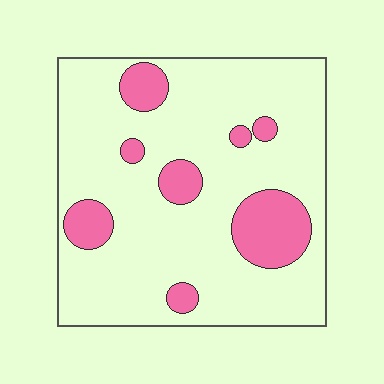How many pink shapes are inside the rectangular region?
8.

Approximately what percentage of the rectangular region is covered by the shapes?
Approximately 20%.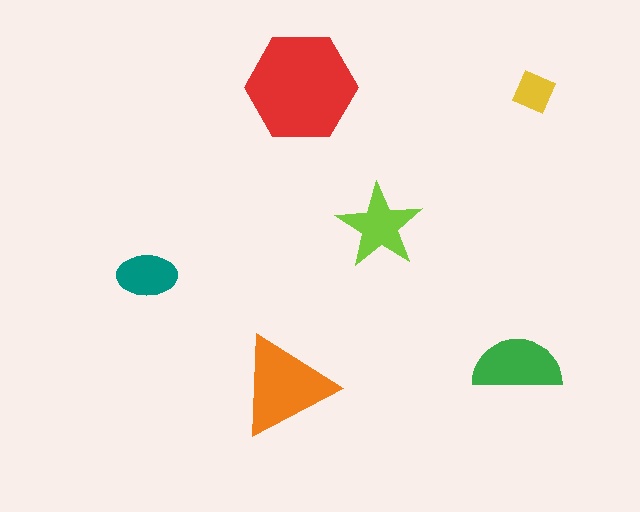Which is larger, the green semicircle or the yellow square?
The green semicircle.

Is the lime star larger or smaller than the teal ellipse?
Larger.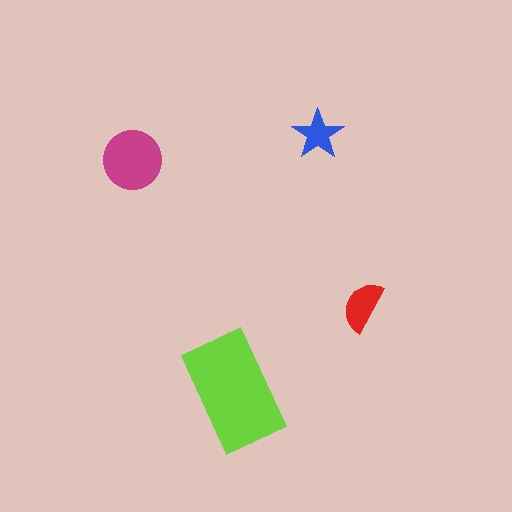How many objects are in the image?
There are 4 objects in the image.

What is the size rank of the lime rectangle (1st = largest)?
1st.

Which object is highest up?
The blue star is topmost.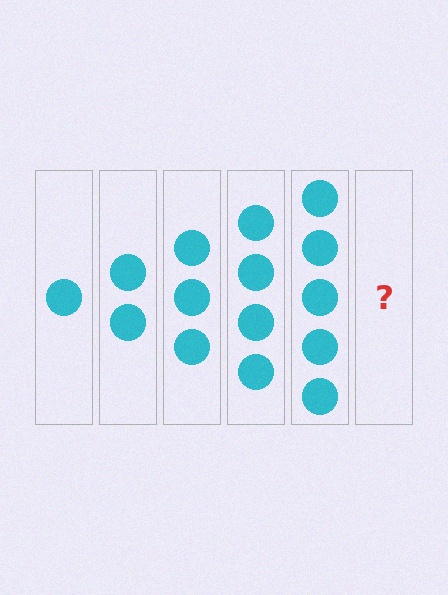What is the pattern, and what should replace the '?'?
The pattern is that each step adds one more circle. The '?' should be 6 circles.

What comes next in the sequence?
The next element should be 6 circles.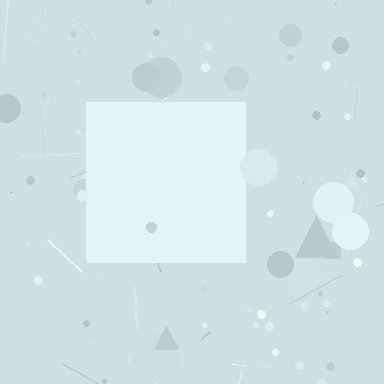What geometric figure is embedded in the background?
A square is embedded in the background.